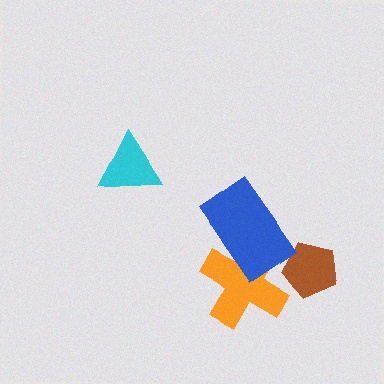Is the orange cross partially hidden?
Yes, it is partially covered by another shape.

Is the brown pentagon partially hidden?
No, no other shape covers it.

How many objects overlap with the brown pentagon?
0 objects overlap with the brown pentagon.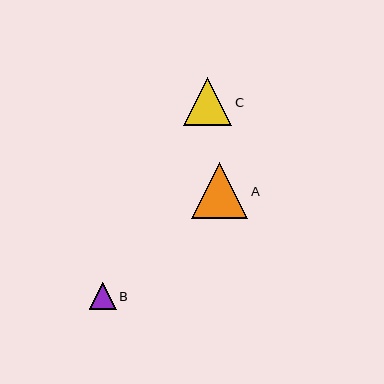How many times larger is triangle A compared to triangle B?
Triangle A is approximately 2.1 times the size of triangle B.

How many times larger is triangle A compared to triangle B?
Triangle A is approximately 2.1 times the size of triangle B.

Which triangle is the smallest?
Triangle B is the smallest with a size of approximately 27 pixels.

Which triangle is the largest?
Triangle A is the largest with a size of approximately 56 pixels.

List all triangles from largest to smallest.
From largest to smallest: A, C, B.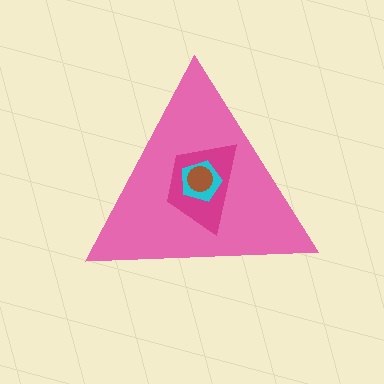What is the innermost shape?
The brown circle.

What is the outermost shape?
The pink triangle.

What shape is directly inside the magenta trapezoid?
The cyan pentagon.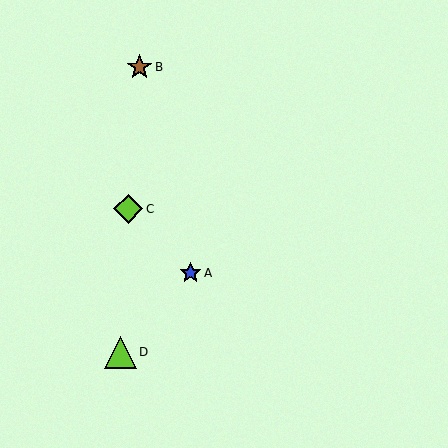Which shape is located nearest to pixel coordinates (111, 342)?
The lime triangle (labeled D) at (120, 352) is nearest to that location.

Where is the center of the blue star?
The center of the blue star is at (190, 273).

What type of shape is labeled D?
Shape D is a lime triangle.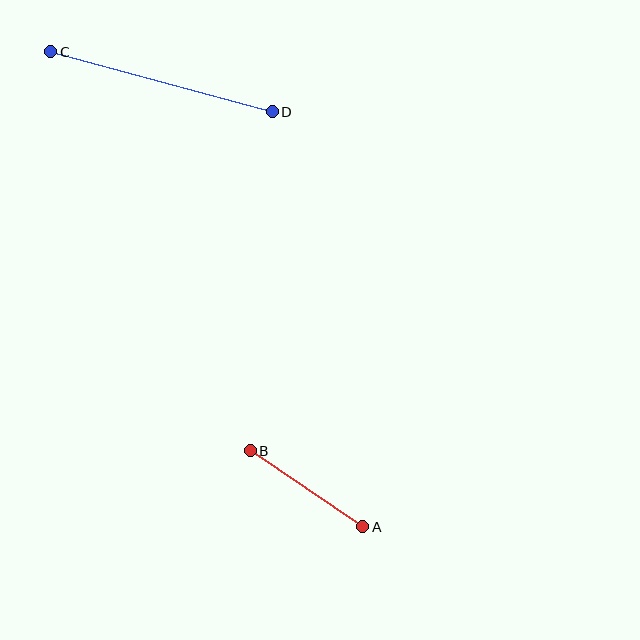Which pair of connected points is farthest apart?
Points C and D are farthest apart.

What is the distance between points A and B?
The distance is approximately 136 pixels.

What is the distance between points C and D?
The distance is approximately 230 pixels.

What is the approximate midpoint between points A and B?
The midpoint is at approximately (307, 489) pixels.